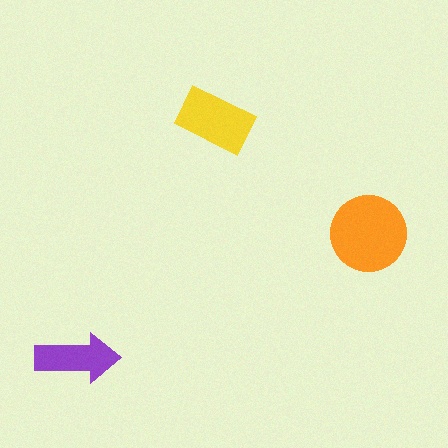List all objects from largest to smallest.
The orange circle, the yellow rectangle, the purple arrow.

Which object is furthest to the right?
The orange circle is rightmost.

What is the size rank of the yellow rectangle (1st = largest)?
2nd.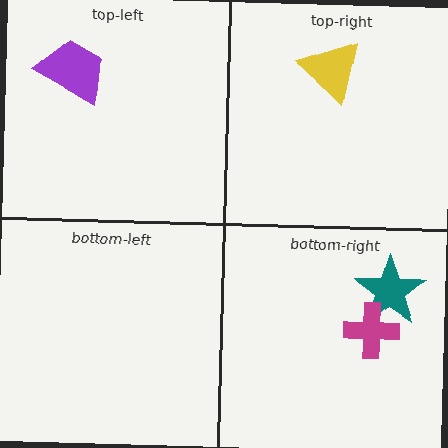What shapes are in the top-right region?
The yellow triangle.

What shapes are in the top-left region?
The purple trapezoid.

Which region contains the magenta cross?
The bottom-right region.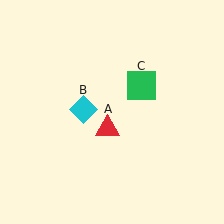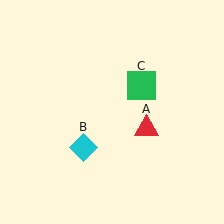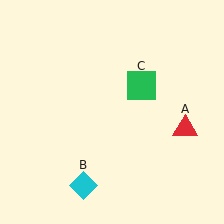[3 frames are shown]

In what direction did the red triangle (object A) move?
The red triangle (object A) moved right.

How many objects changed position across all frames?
2 objects changed position: red triangle (object A), cyan diamond (object B).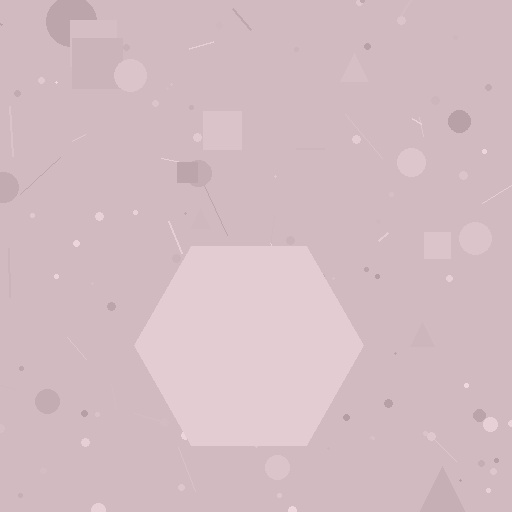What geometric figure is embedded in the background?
A hexagon is embedded in the background.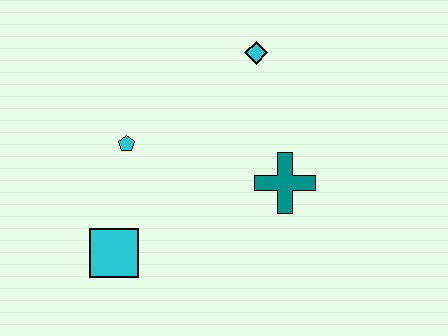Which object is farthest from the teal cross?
The cyan square is farthest from the teal cross.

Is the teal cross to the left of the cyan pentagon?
No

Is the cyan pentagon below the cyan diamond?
Yes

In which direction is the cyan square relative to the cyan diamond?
The cyan square is below the cyan diamond.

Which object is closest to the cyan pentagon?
The cyan square is closest to the cyan pentagon.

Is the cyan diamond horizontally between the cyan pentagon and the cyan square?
No